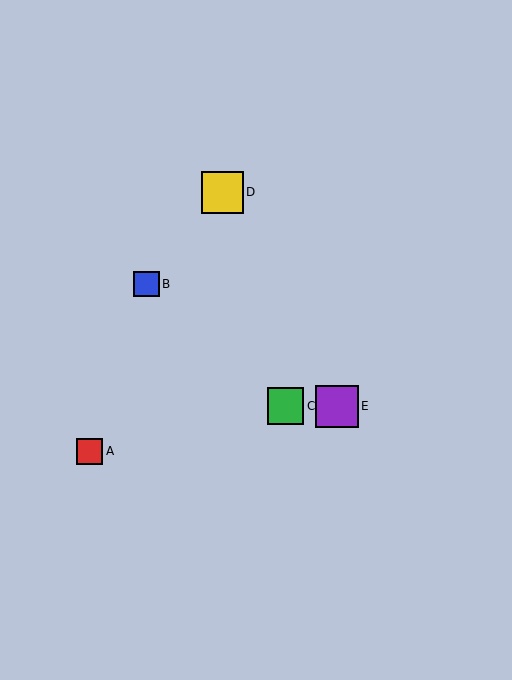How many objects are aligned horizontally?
2 objects (C, E) are aligned horizontally.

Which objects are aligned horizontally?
Objects C, E are aligned horizontally.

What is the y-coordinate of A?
Object A is at y≈451.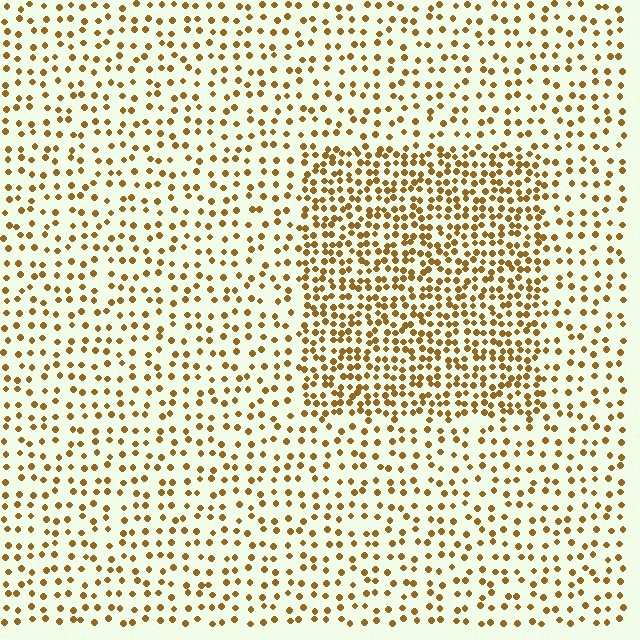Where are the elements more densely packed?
The elements are more densely packed inside the rectangle boundary.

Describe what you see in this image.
The image contains small brown elements arranged at two different densities. A rectangle-shaped region is visible where the elements are more densely packed than the surrounding area.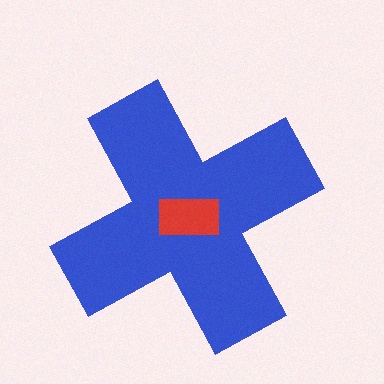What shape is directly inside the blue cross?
The red rectangle.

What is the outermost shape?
The blue cross.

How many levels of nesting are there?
2.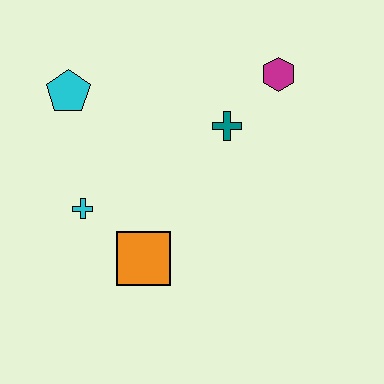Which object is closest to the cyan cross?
The orange square is closest to the cyan cross.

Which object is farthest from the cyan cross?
The magenta hexagon is farthest from the cyan cross.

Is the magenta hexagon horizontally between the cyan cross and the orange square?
No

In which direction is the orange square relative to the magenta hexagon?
The orange square is below the magenta hexagon.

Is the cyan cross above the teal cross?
No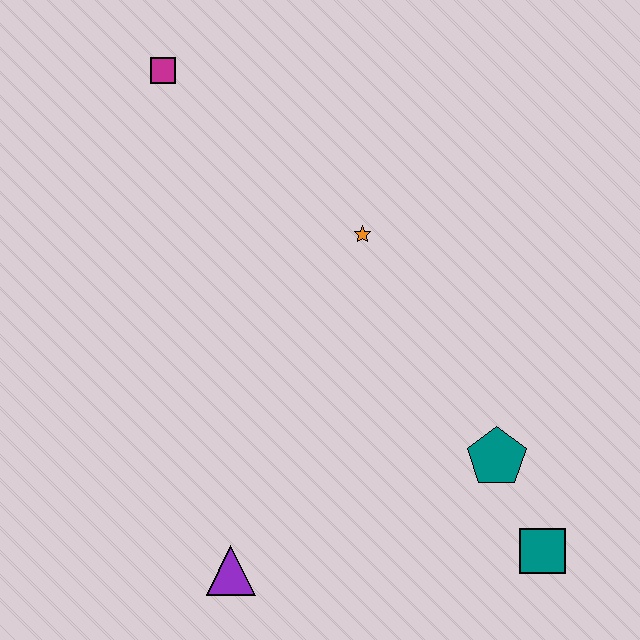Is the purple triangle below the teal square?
Yes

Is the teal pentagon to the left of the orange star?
No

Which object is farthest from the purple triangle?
The magenta square is farthest from the purple triangle.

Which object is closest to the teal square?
The teal pentagon is closest to the teal square.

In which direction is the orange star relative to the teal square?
The orange star is above the teal square.